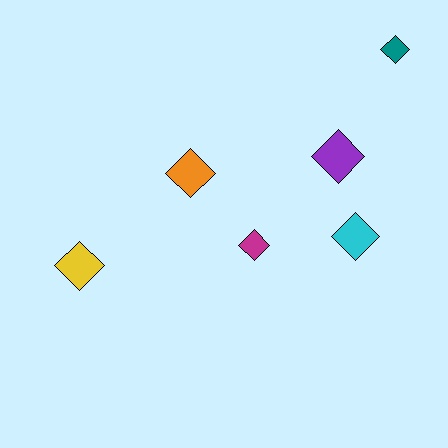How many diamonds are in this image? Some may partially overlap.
There are 6 diamonds.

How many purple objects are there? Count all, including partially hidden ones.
There is 1 purple object.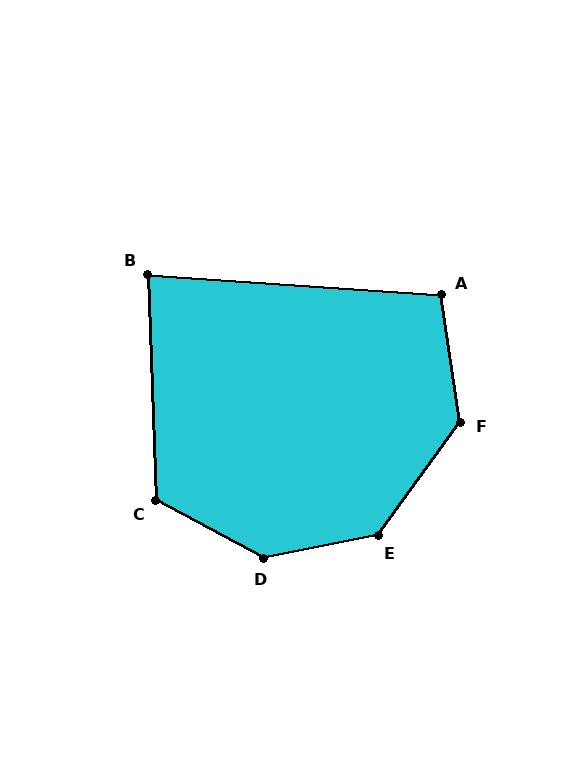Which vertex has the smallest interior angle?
B, at approximately 84 degrees.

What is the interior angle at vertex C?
Approximately 120 degrees (obtuse).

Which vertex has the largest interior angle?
D, at approximately 140 degrees.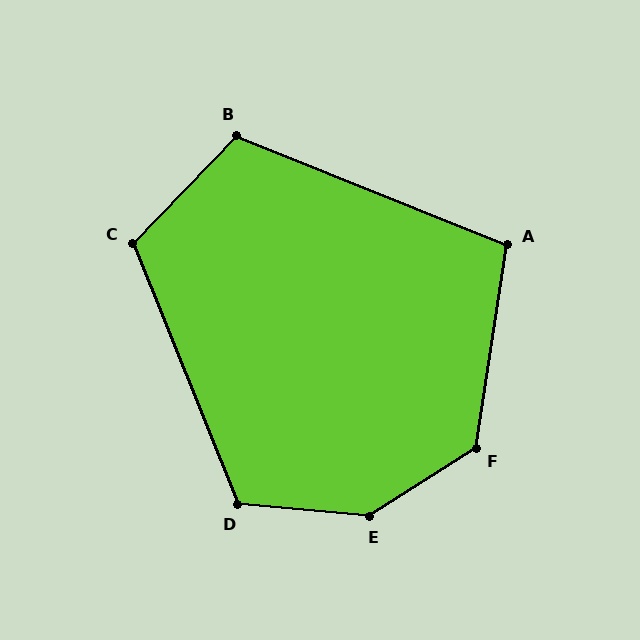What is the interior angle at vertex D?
Approximately 117 degrees (obtuse).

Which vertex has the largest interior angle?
E, at approximately 143 degrees.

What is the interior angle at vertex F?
Approximately 131 degrees (obtuse).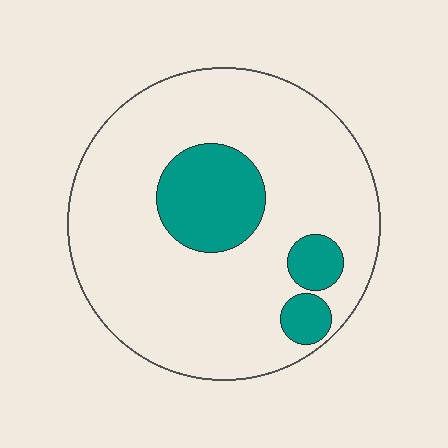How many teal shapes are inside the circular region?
3.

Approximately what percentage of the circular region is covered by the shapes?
Approximately 20%.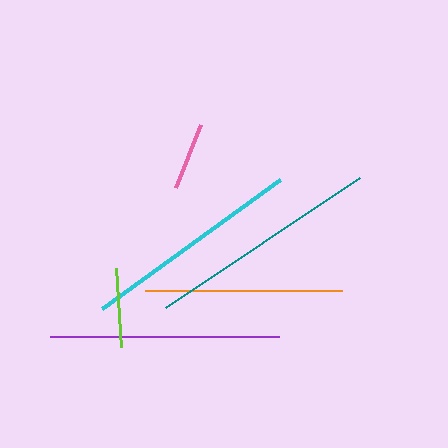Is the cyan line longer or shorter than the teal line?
The teal line is longer than the cyan line.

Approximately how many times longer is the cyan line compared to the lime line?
The cyan line is approximately 2.8 times the length of the lime line.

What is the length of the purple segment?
The purple segment is approximately 229 pixels long.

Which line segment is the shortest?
The pink line is the shortest at approximately 68 pixels.